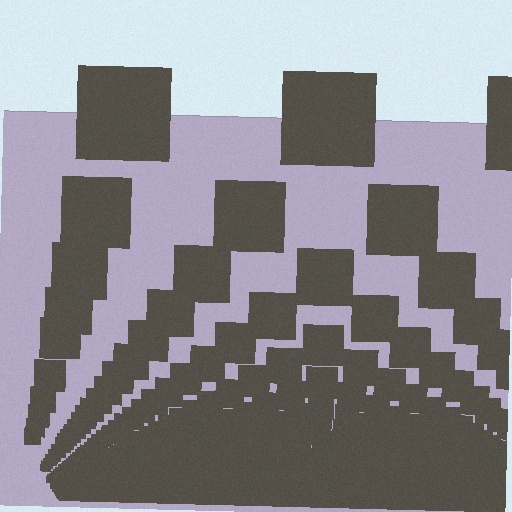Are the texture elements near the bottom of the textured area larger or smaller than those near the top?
Smaller. The gradient is inverted — elements near the bottom are smaller and denser.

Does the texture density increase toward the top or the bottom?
Density increases toward the bottom.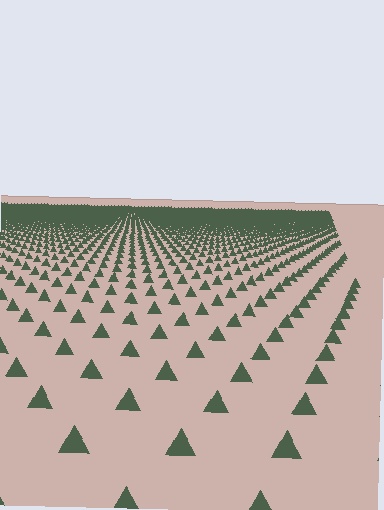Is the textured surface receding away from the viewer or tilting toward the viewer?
The surface is receding away from the viewer. Texture elements get smaller and denser toward the top.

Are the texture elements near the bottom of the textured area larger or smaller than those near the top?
Larger. Near the bottom, elements are closer to the viewer and appear at a bigger on-screen size.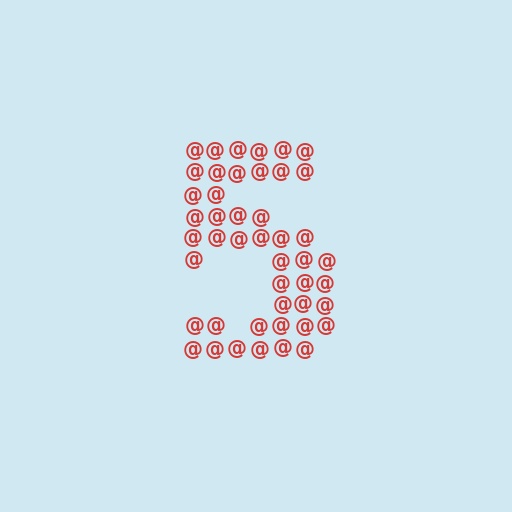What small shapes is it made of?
It is made of small at signs.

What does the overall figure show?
The overall figure shows the digit 5.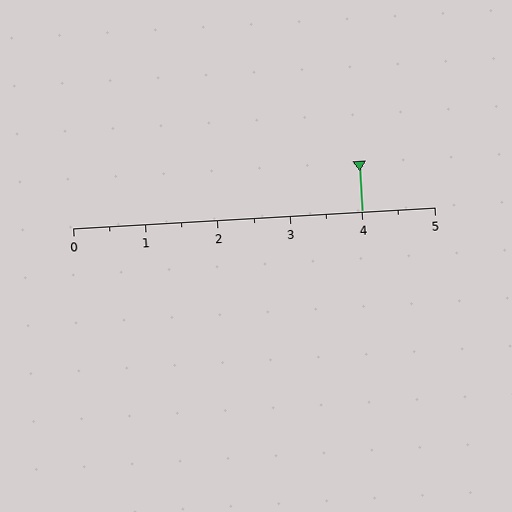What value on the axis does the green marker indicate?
The marker indicates approximately 4.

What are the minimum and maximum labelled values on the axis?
The axis runs from 0 to 5.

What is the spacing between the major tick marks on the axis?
The major ticks are spaced 1 apart.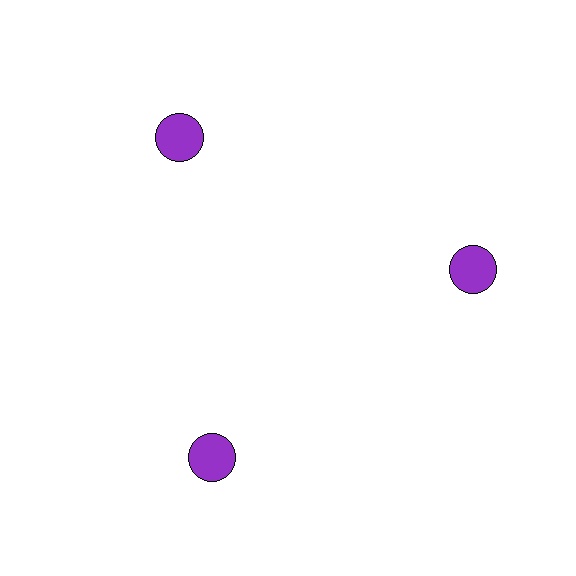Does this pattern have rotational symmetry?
Yes, this pattern has 3-fold rotational symmetry. It looks the same after rotating 120 degrees around the center.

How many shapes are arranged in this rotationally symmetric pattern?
There are 3 shapes, arranged in 3 groups of 1.